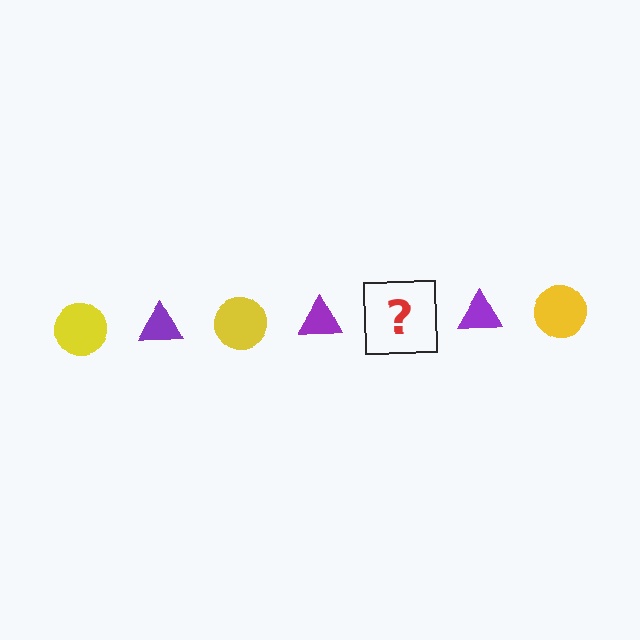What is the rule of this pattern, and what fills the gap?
The rule is that the pattern alternates between yellow circle and purple triangle. The gap should be filled with a yellow circle.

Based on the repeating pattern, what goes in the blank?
The blank should be a yellow circle.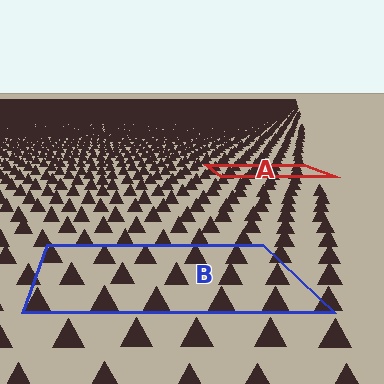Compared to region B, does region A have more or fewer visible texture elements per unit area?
Region A has more texture elements per unit area — they are packed more densely because it is farther away.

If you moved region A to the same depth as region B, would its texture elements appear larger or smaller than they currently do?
They would appear larger. At a closer depth, the same texture elements are projected at a bigger on-screen size.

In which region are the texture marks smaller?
The texture marks are smaller in region A, because it is farther away.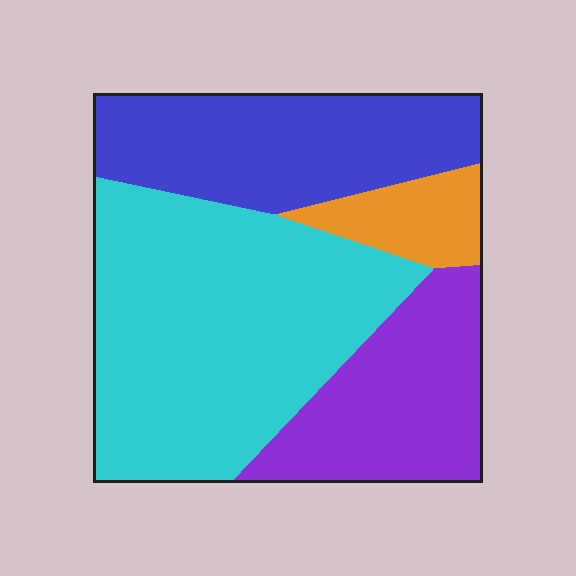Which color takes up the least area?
Orange, at roughly 10%.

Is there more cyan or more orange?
Cyan.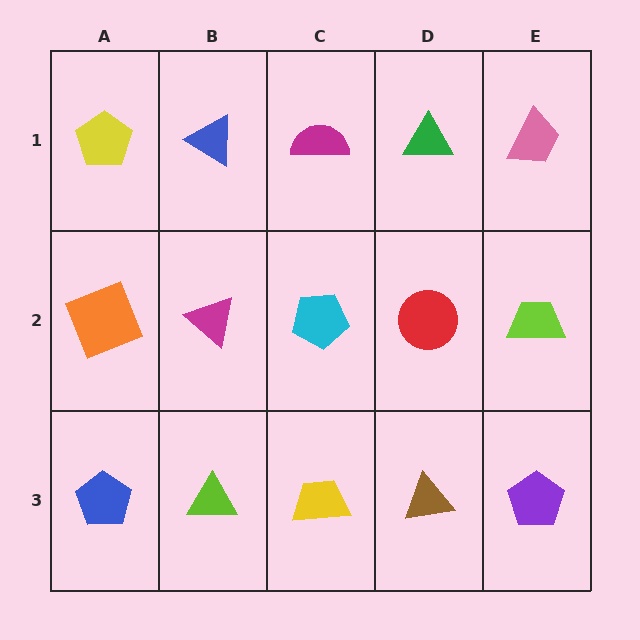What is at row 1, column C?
A magenta semicircle.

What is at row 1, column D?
A green triangle.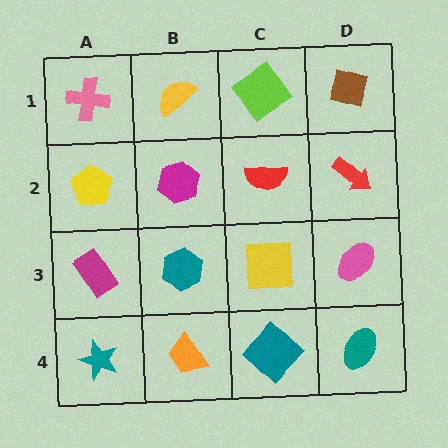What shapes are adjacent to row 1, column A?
A yellow pentagon (row 2, column A), a yellow semicircle (row 1, column B).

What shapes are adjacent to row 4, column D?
A pink ellipse (row 3, column D), a teal diamond (row 4, column C).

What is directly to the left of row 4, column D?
A teal diamond.